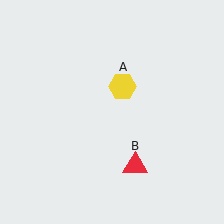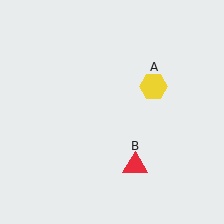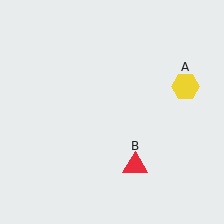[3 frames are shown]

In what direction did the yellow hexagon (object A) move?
The yellow hexagon (object A) moved right.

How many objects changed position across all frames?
1 object changed position: yellow hexagon (object A).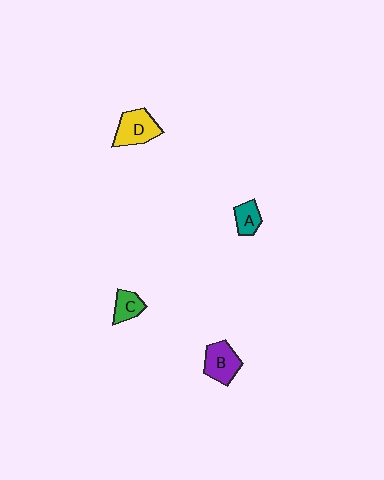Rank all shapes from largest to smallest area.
From largest to smallest: D (yellow), B (purple), C (green), A (teal).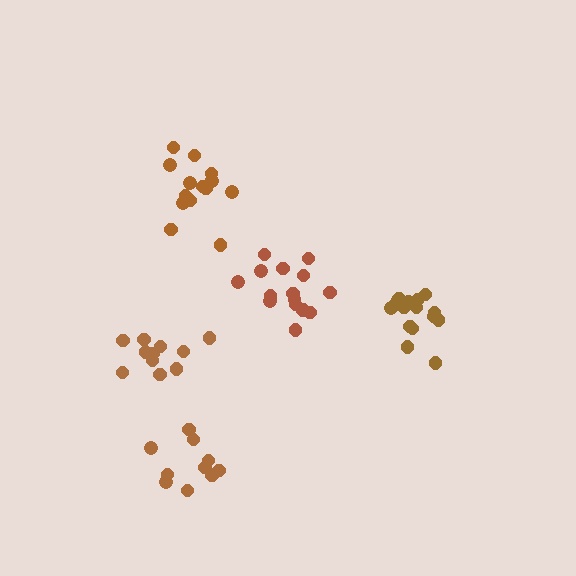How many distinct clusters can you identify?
There are 5 distinct clusters.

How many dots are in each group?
Group 1: 15 dots, Group 2: 16 dots, Group 3: 10 dots, Group 4: 11 dots, Group 5: 16 dots (68 total).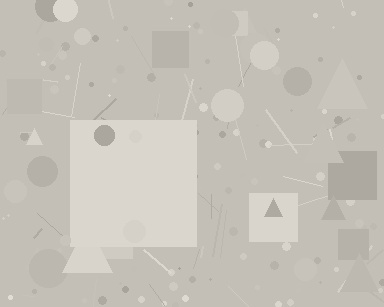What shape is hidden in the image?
A square is hidden in the image.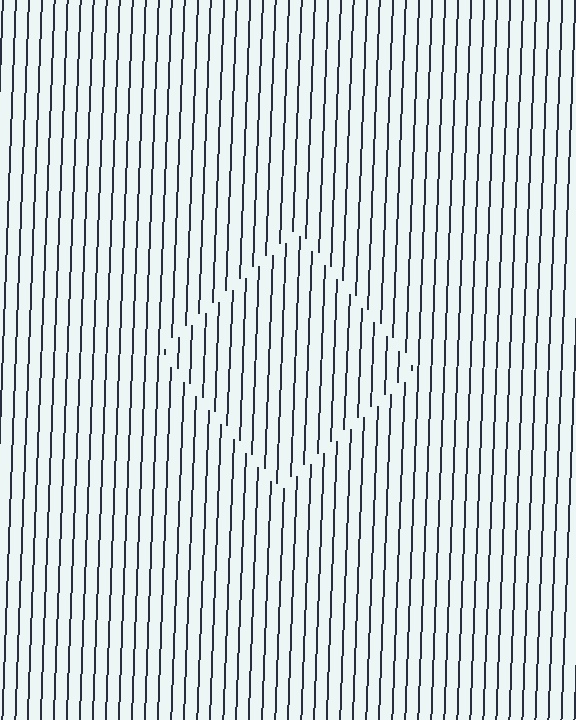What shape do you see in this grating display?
An illusory square. The interior of the shape contains the same grating, shifted by half a period — the contour is defined by the phase discontinuity where line-ends from the inner and outer gratings abut.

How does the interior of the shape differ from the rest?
The interior of the shape contains the same grating, shifted by half a period — the contour is defined by the phase discontinuity where line-ends from the inner and outer gratings abut.